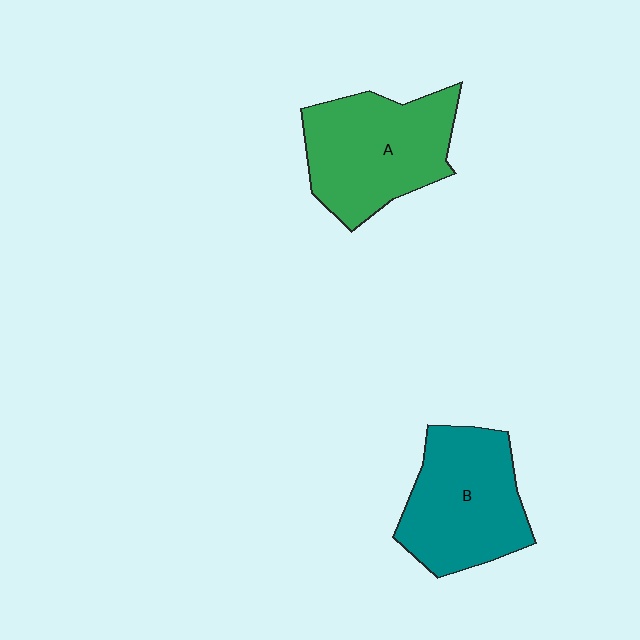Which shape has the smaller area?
Shape B (teal).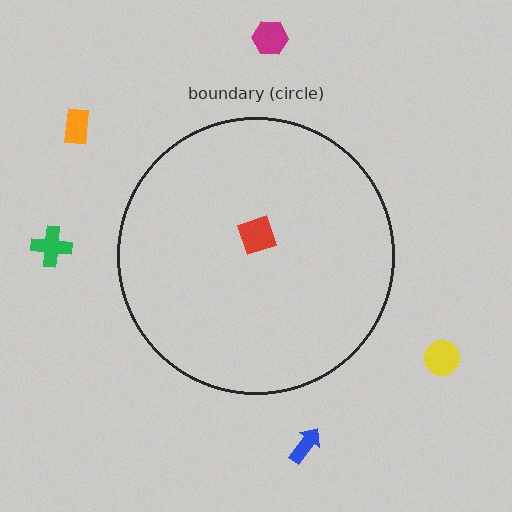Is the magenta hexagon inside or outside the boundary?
Outside.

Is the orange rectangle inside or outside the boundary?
Outside.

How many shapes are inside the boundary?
1 inside, 5 outside.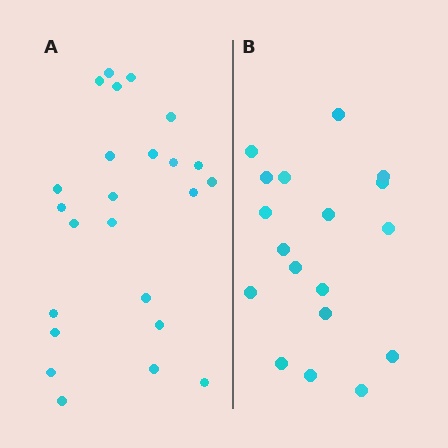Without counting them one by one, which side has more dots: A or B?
Region A (the left region) has more dots.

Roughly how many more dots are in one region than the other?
Region A has about 6 more dots than region B.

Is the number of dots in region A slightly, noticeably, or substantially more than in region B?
Region A has noticeably more, but not dramatically so. The ratio is roughly 1.3 to 1.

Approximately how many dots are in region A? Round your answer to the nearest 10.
About 20 dots. (The exact count is 24, which rounds to 20.)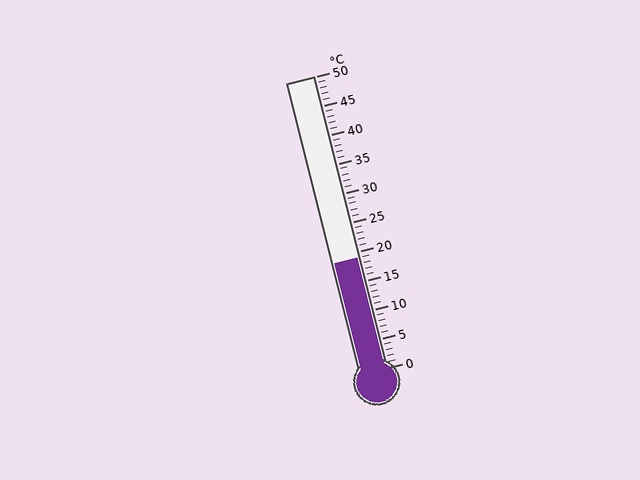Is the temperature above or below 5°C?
The temperature is above 5°C.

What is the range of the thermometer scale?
The thermometer scale ranges from 0°C to 50°C.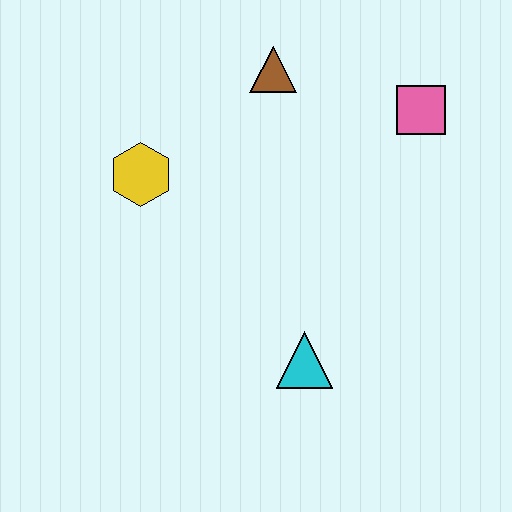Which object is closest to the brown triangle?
The pink square is closest to the brown triangle.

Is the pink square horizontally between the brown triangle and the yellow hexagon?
No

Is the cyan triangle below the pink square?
Yes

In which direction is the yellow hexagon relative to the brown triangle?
The yellow hexagon is to the left of the brown triangle.